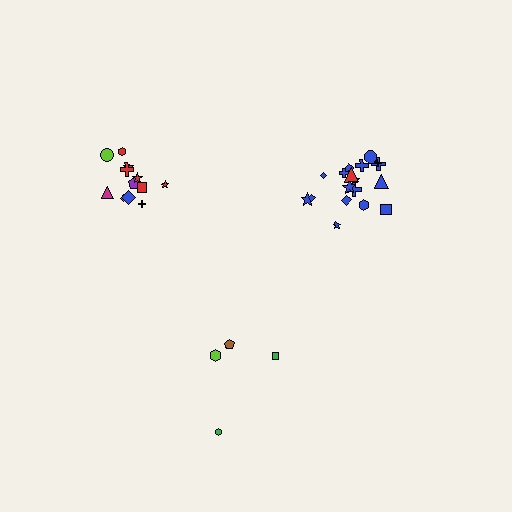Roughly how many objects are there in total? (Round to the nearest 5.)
Roughly 35 objects in total.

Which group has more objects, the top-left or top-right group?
The top-right group.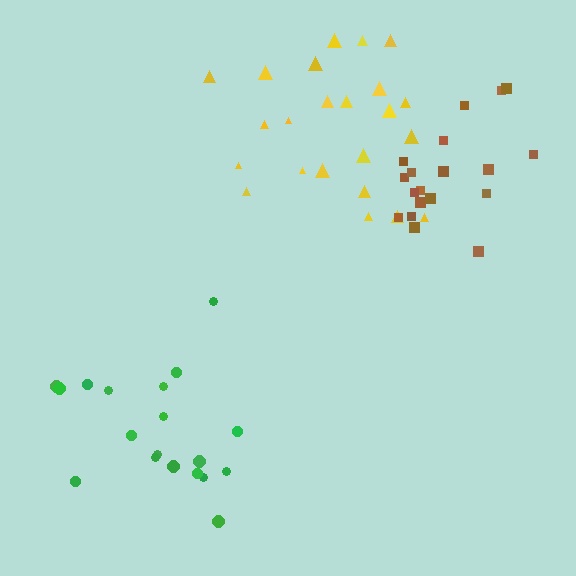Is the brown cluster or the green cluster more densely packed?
Brown.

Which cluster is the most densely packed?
Brown.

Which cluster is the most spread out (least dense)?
Green.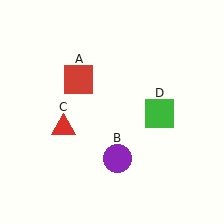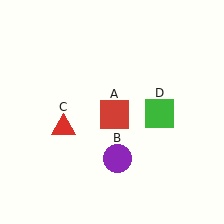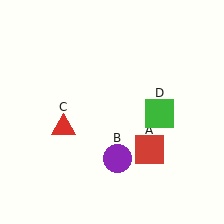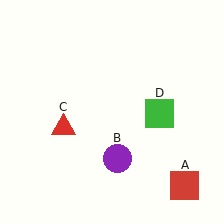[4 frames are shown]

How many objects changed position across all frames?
1 object changed position: red square (object A).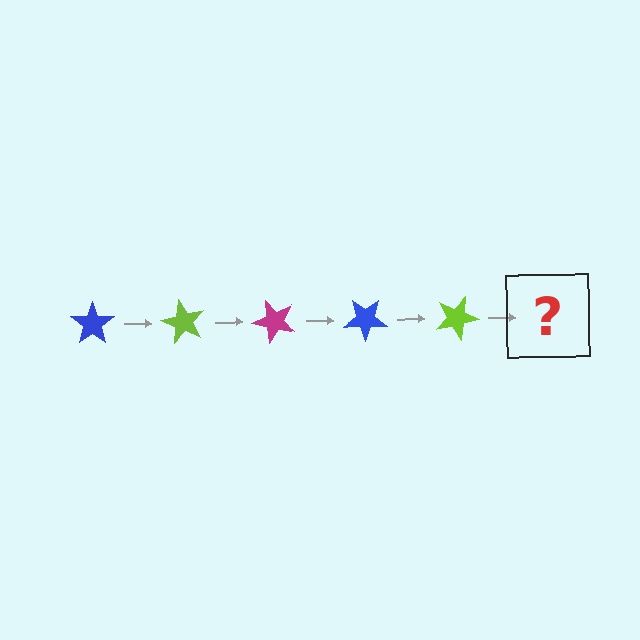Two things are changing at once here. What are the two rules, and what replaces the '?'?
The two rules are that it rotates 60 degrees each step and the color cycles through blue, lime, and magenta. The '?' should be a magenta star, rotated 300 degrees from the start.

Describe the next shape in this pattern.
It should be a magenta star, rotated 300 degrees from the start.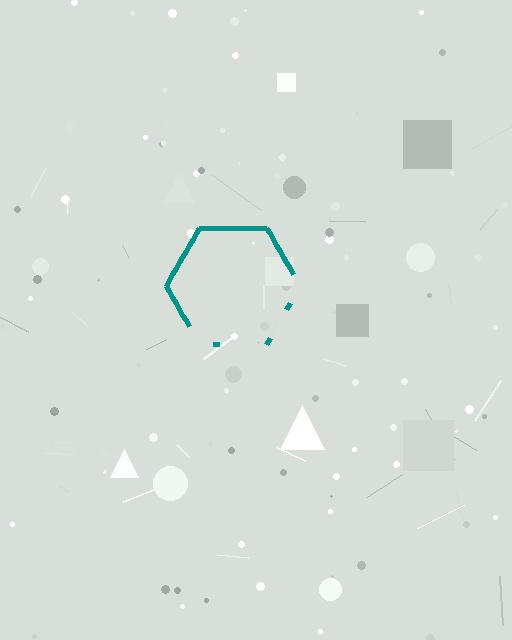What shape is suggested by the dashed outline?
The dashed outline suggests a hexagon.